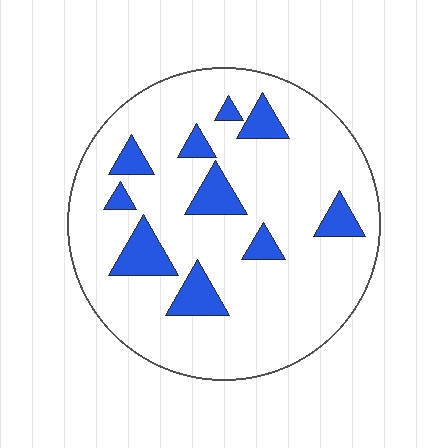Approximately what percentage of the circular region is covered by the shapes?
Approximately 15%.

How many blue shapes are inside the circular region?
10.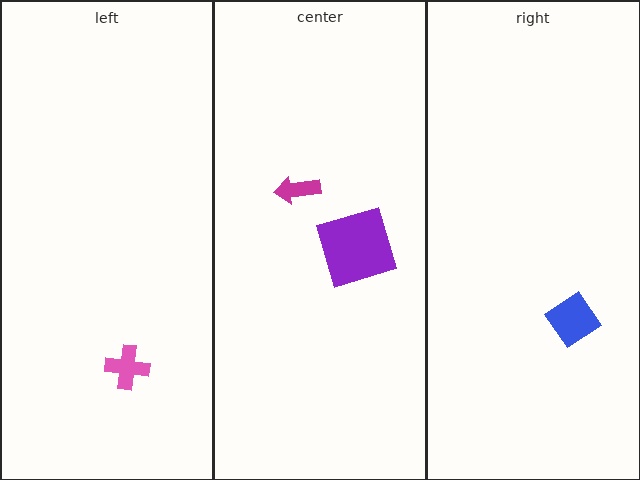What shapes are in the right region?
The blue diamond.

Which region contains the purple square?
The center region.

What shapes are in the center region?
The purple square, the magenta arrow.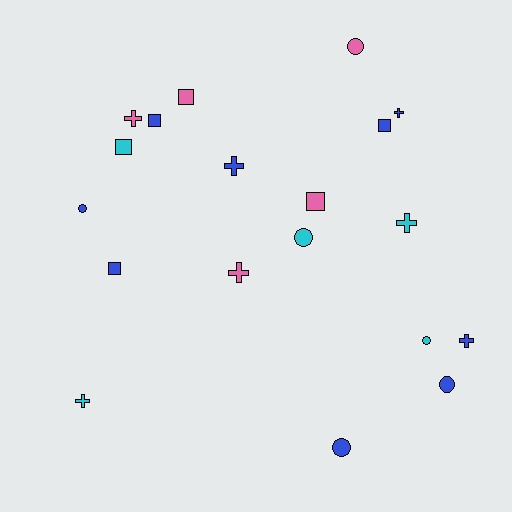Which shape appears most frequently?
Cross, with 7 objects.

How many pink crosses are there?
There are 2 pink crosses.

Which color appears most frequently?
Blue, with 9 objects.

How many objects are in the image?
There are 19 objects.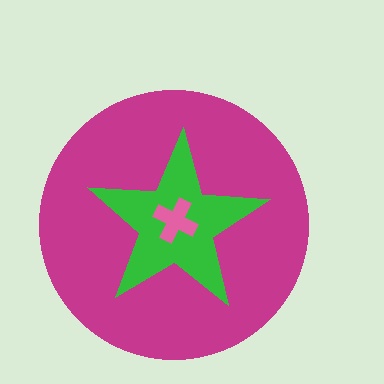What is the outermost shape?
The magenta circle.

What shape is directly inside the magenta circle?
The green star.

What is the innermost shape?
The pink cross.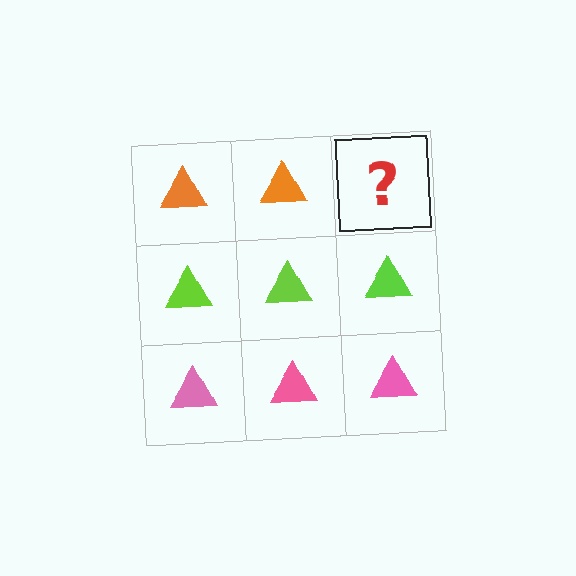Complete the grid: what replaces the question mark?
The question mark should be replaced with an orange triangle.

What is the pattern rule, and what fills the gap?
The rule is that each row has a consistent color. The gap should be filled with an orange triangle.